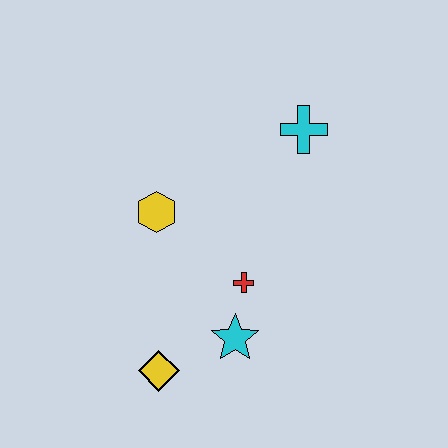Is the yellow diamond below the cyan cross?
Yes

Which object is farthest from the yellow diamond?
The cyan cross is farthest from the yellow diamond.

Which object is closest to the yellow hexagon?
The red cross is closest to the yellow hexagon.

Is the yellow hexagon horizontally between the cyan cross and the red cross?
No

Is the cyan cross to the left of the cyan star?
No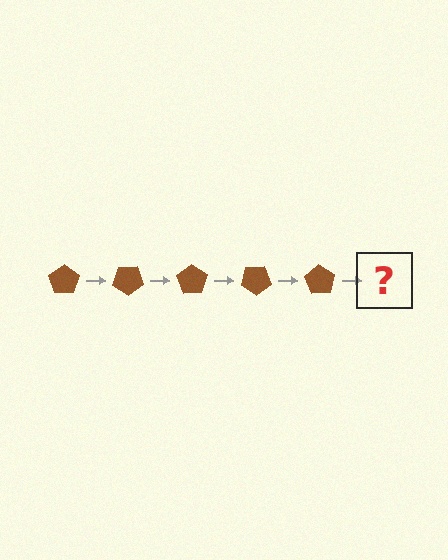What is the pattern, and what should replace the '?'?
The pattern is that the pentagon rotates 35 degrees each step. The '?' should be a brown pentagon rotated 175 degrees.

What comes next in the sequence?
The next element should be a brown pentagon rotated 175 degrees.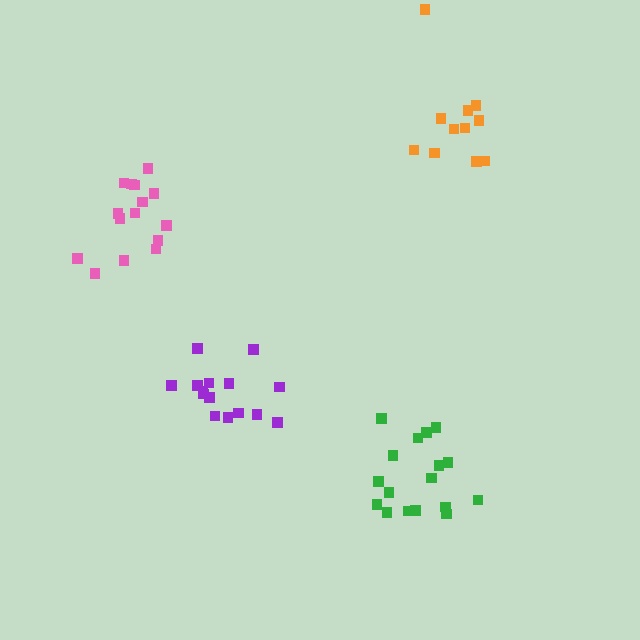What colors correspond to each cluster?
The clusters are colored: orange, green, purple, pink.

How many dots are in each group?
Group 1: 11 dots, Group 2: 17 dots, Group 3: 15 dots, Group 4: 15 dots (58 total).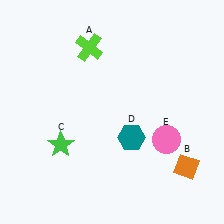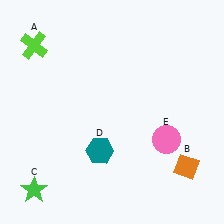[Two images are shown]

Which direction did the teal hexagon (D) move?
The teal hexagon (D) moved left.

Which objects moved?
The objects that moved are: the lime cross (A), the green star (C), the teal hexagon (D).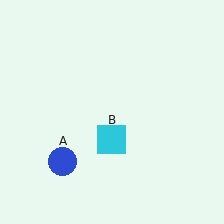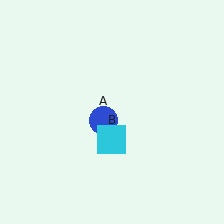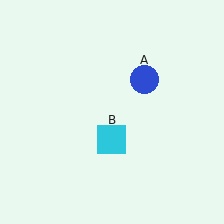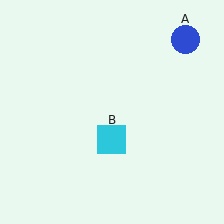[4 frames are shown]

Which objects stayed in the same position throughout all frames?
Cyan square (object B) remained stationary.